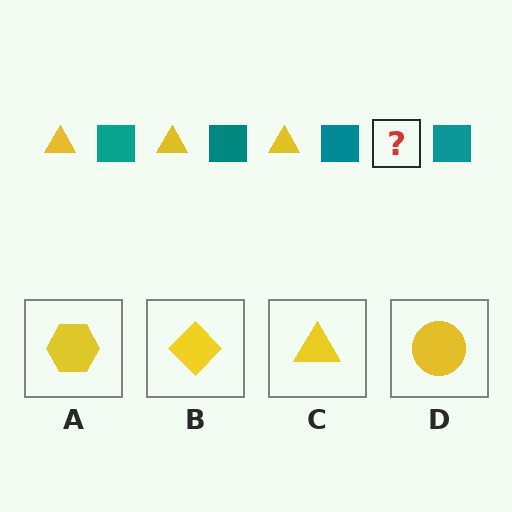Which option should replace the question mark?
Option C.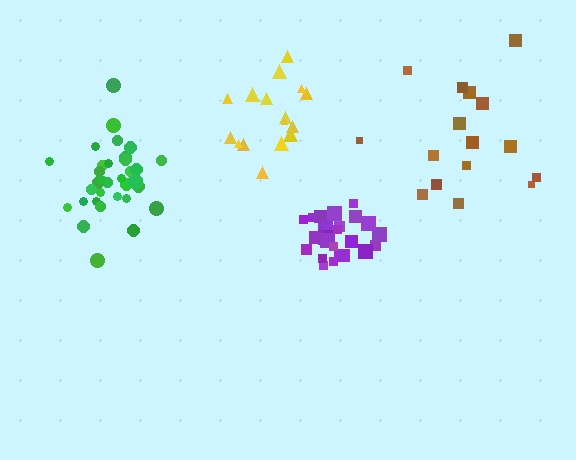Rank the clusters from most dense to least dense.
purple, green, yellow, brown.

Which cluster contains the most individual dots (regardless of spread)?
Green (35).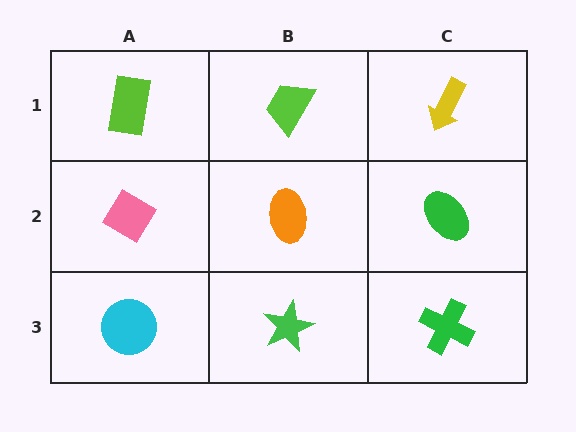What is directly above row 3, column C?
A green ellipse.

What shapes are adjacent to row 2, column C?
A yellow arrow (row 1, column C), a green cross (row 3, column C), an orange ellipse (row 2, column B).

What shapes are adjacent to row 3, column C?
A green ellipse (row 2, column C), a green star (row 3, column B).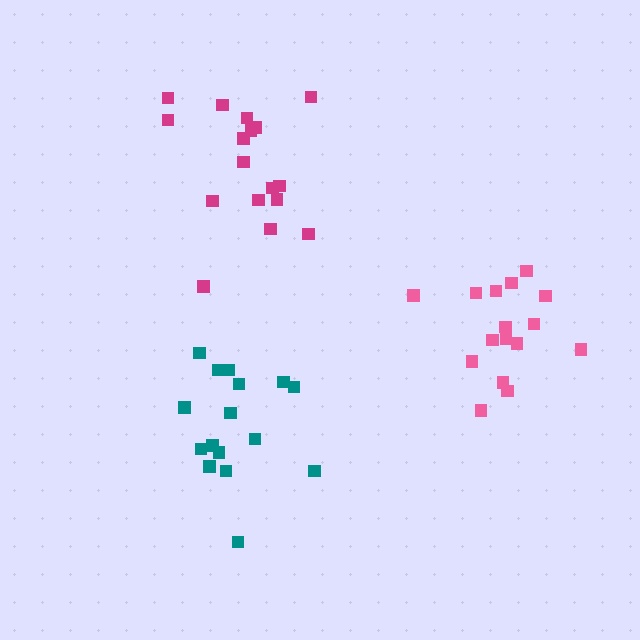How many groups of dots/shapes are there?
There are 3 groups.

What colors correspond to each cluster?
The clusters are colored: magenta, teal, pink.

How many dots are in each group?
Group 1: 17 dots, Group 2: 16 dots, Group 3: 16 dots (49 total).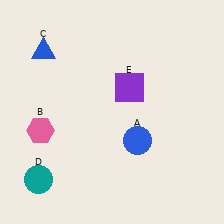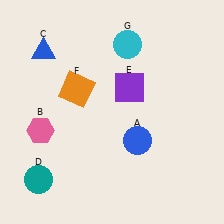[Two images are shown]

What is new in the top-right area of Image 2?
A cyan circle (G) was added in the top-right area of Image 2.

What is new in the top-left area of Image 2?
An orange square (F) was added in the top-left area of Image 2.